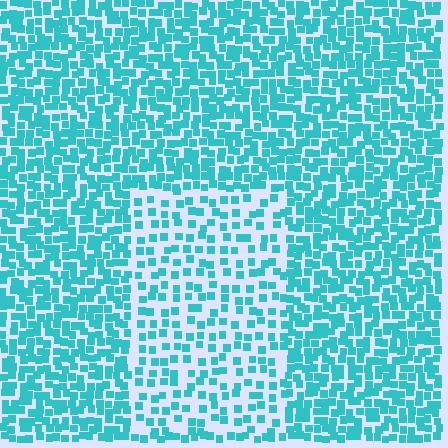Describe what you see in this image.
The image contains small cyan elements arranged at two different densities. A rectangle-shaped region is visible where the elements are less densely packed than the surrounding area.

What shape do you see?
I see a rectangle.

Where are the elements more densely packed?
The elements are more densely packed outside the rectangle boundary.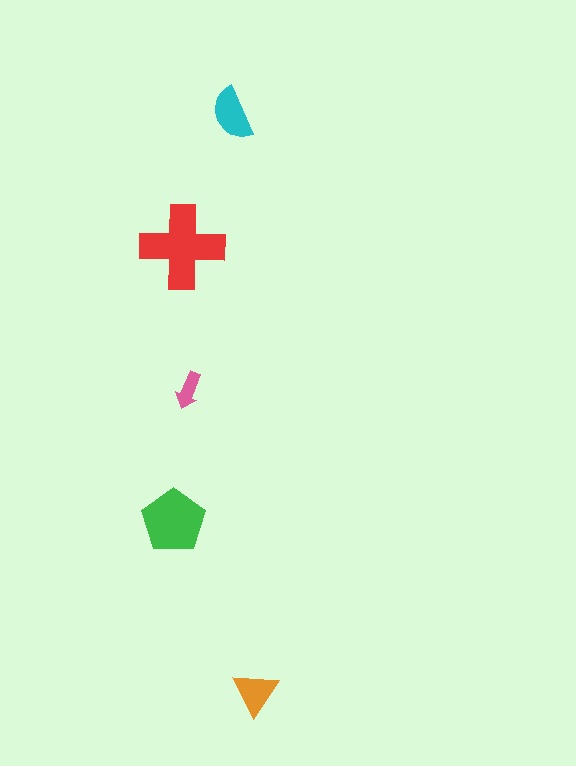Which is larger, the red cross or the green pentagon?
The red cross.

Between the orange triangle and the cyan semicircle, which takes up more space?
The cyan semicircle.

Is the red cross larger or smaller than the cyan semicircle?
Larger.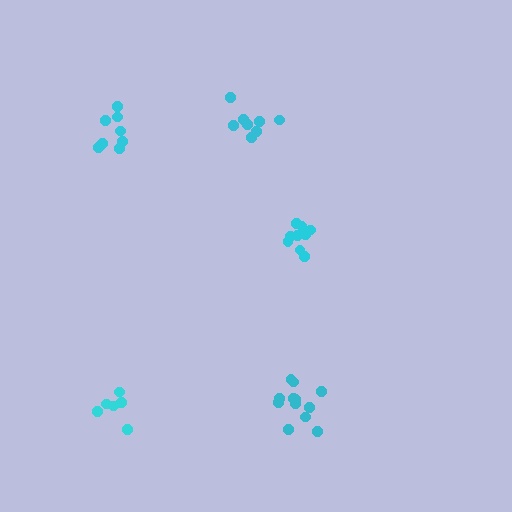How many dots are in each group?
Group 1: 8 dots, Group 2: 8 dots, Group 3: 9 dots, Group 4: 12 dots, Group 5: 6 dots (43 total).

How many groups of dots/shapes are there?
There are 5 groups.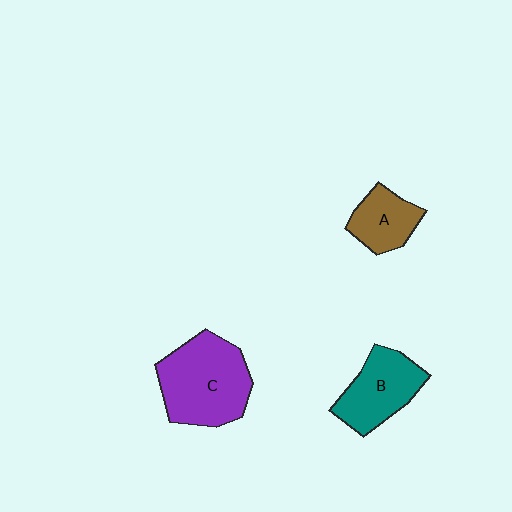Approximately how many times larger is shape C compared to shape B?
Approximately 1.4 times.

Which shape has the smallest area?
Shape A (brown).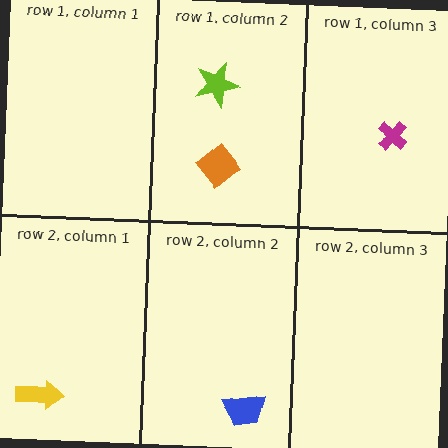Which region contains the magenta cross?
The row 1, column 3 region.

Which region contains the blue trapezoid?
The row 2, column 2 region.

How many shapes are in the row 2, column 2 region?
1.